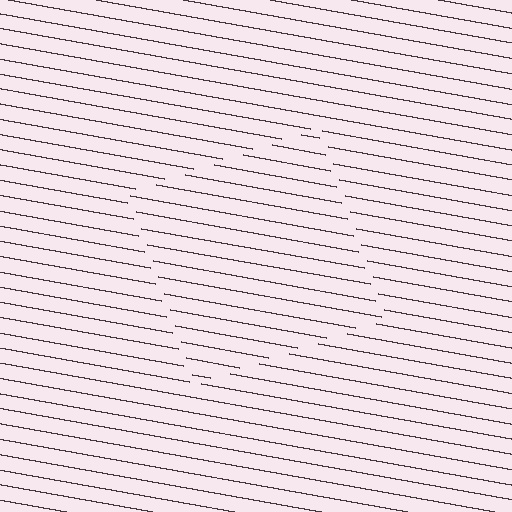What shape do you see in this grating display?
An illusory square. The interior of the shape contains the same grating, shifted by half a period — the contour is defined by the phase discontinuity where line-ends from the inner and outer gratings abut.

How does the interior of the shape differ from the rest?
The interior of the shape contains the same grating, shifted by half a period — the contour is defined by the phase discontinuity where line-ends from the inner and outer gratings abut.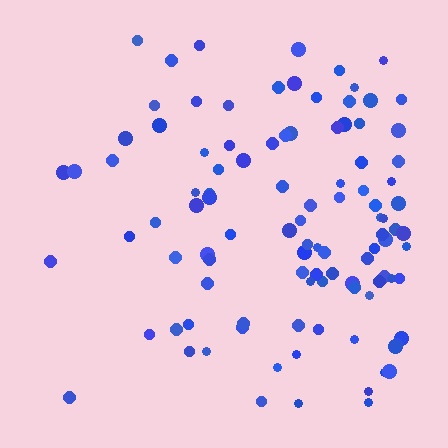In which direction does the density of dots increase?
From left to right, with the right side densest.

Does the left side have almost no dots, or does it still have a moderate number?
Still a moderate number, just noticeably fewer than the right.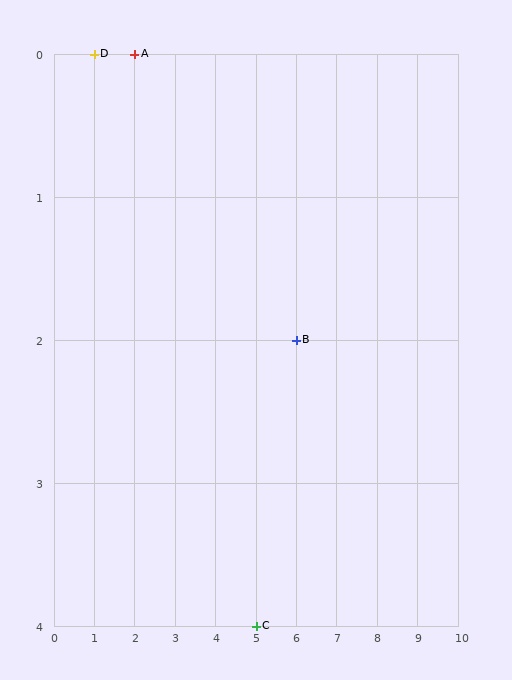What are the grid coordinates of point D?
Point D is at grid coordinates (1, 0).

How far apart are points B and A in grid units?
Points B and A are 4 columns and 2 rows apart (about 4.5 grid units diagonally).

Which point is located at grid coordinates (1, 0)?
Point D is at (1, 0).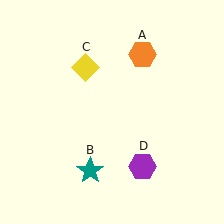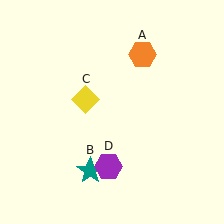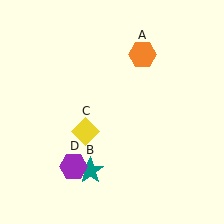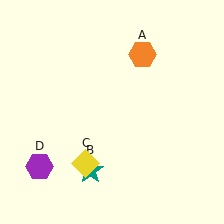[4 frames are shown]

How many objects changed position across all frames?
2 objects changed position: yellow diamond (object C), purple hexagon (object D).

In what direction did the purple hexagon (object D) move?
The purple hexagon (object D) moved left.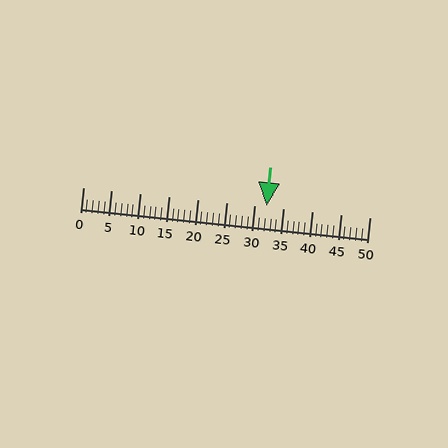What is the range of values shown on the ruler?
The ruler shows values from 0 to 50.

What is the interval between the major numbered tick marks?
The major tick marks are spaced 5 units apart.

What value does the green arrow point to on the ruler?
The green arrow points to approximately 32.